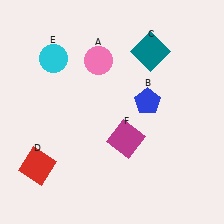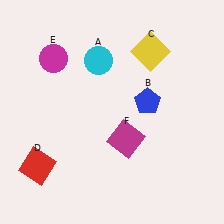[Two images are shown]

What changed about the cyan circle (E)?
In Image 1, E is cyan. In Image 2, it changed to magenta.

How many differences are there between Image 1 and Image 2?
There are 3 differences between the two images.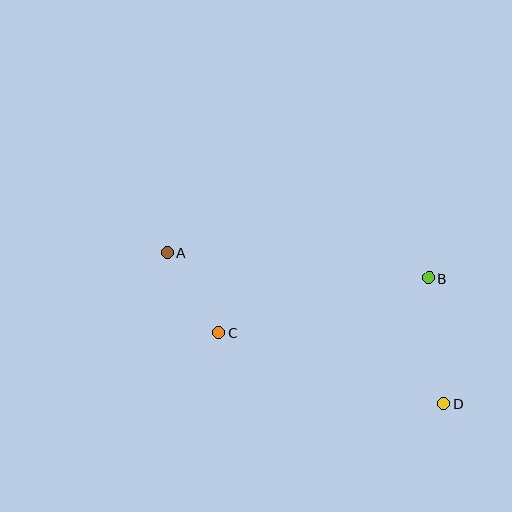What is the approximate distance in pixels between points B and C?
The distance between B and C is approximately 217 pixels.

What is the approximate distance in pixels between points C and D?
The distance between C and D is approximately 236 pixels.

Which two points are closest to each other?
Points A and C are closest to each other.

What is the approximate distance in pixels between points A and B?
The distance between A and B is approximately 263 pixels.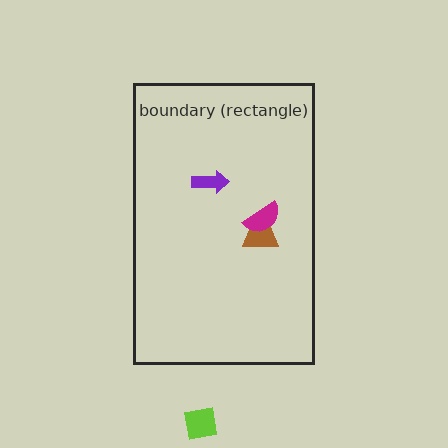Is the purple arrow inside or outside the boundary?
Inside.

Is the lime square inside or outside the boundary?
Outside.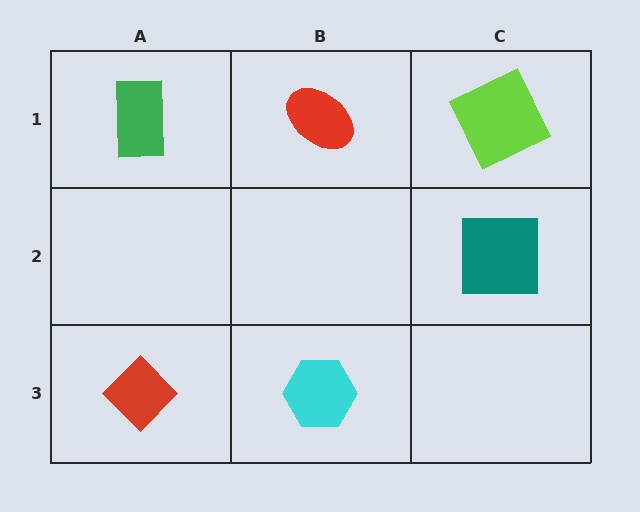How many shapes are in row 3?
2 shapes.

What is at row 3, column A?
A red diamond.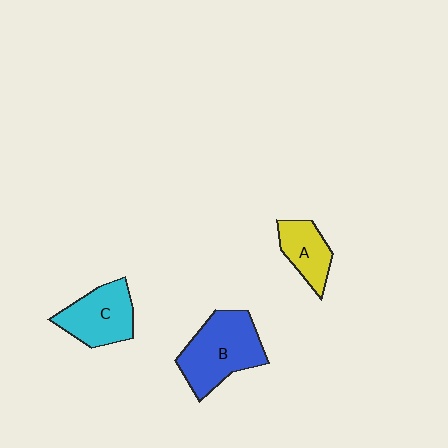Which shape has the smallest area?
Shape A (yellow).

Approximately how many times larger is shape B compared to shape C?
Approximately 1.3 times.